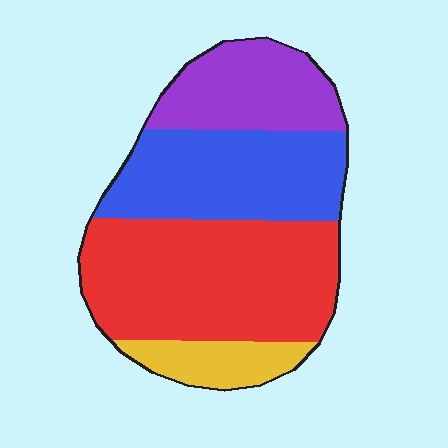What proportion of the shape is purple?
Purple covers 19% of the shape.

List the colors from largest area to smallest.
From largest to smallest: red, blue, purple, yellow.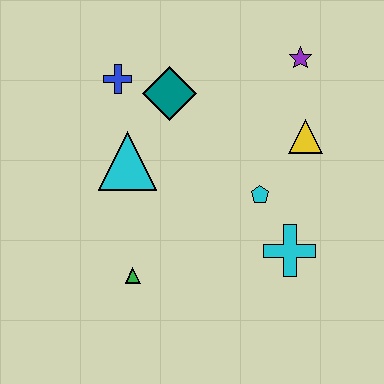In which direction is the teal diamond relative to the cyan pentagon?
The teal diamond is above the cyan pentagon.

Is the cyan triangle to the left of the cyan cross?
Yes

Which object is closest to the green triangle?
The cyan triangle is closest to the green triangle.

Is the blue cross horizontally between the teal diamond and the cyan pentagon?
No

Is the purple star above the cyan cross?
Yes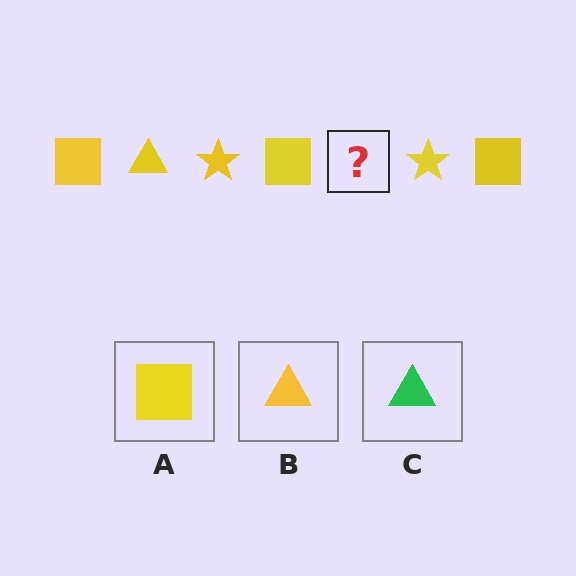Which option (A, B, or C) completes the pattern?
B.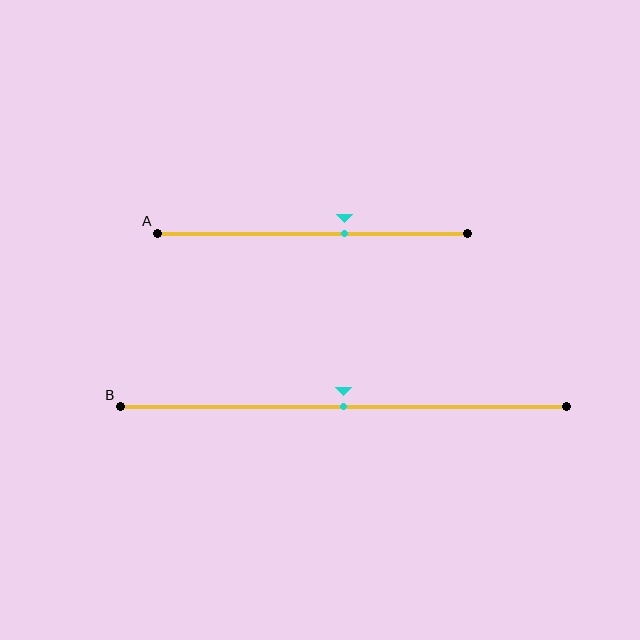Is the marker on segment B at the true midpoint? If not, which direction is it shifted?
Yes, the marker on segment B is at the true midpoint.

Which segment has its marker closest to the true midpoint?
Segment B has its marker closest to the true midpoint.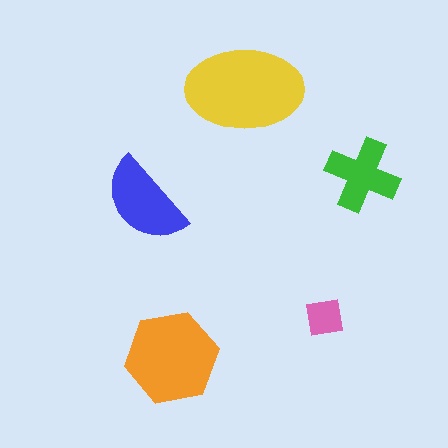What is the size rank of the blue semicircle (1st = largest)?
3rd.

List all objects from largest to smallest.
The yellow ellipse, the orange hexagon, the blue semicircle, the green cross, the pink square.